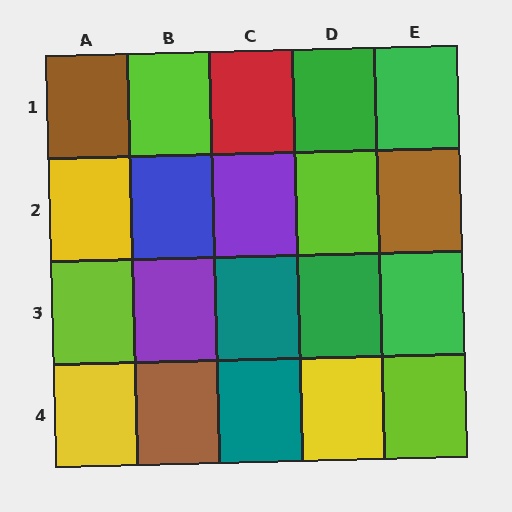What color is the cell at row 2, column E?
Brown.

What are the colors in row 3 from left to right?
Lime, purple, teal, green, green.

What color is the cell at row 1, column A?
Brown.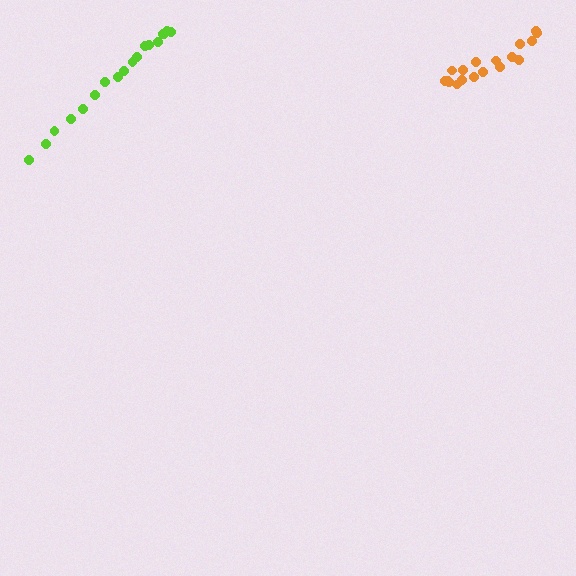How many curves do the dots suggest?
There are 2 distinct paths.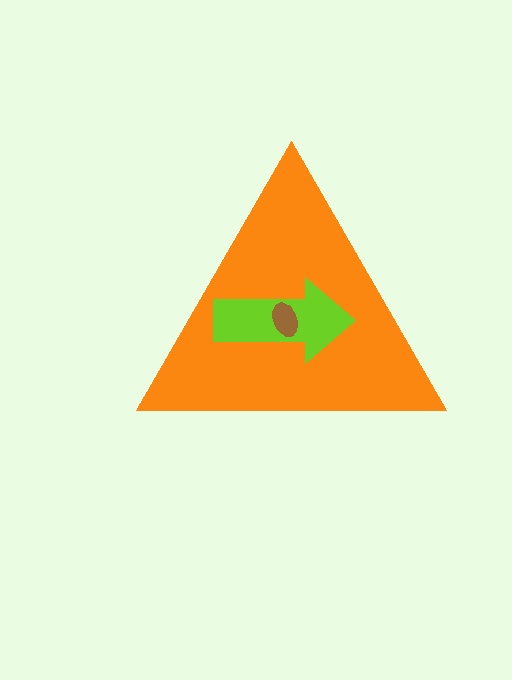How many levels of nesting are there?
3.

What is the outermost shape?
The orange triangle.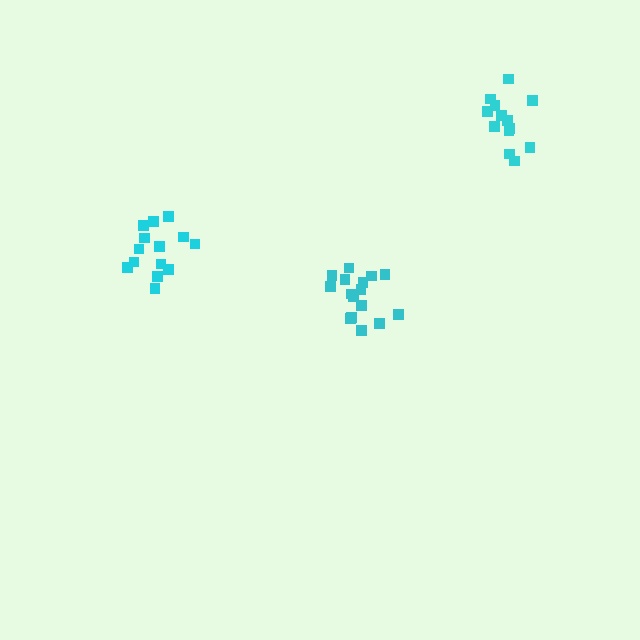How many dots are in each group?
Group 1: 13 dots, Group 2: 16 dots, Group 3: 14 dots (43 total).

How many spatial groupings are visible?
There are 3 spatial groupings.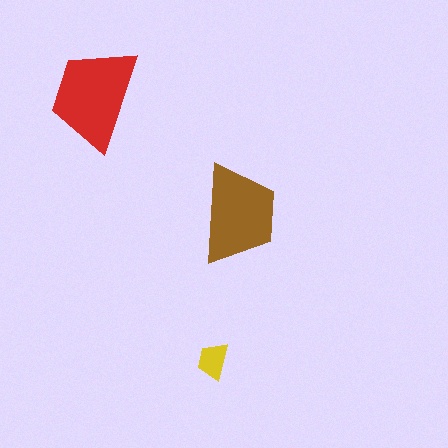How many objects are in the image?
There are 3 objects in the image.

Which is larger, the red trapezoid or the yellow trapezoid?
The red one.